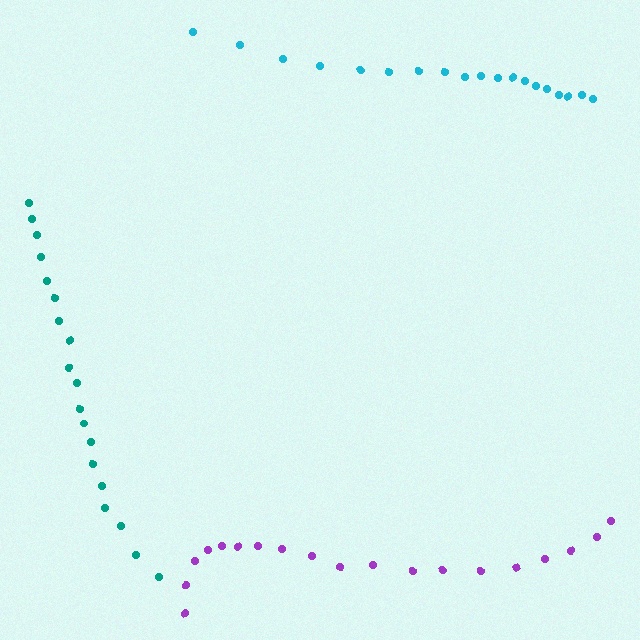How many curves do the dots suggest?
There are 3 distinct paths.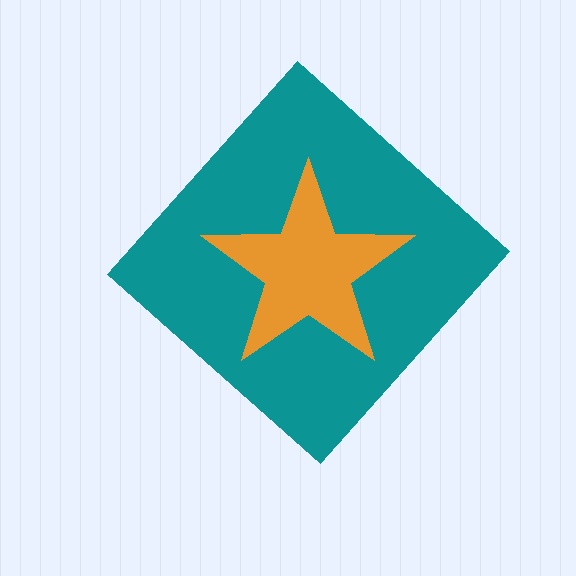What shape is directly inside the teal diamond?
The orange star.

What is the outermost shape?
The teal diamond.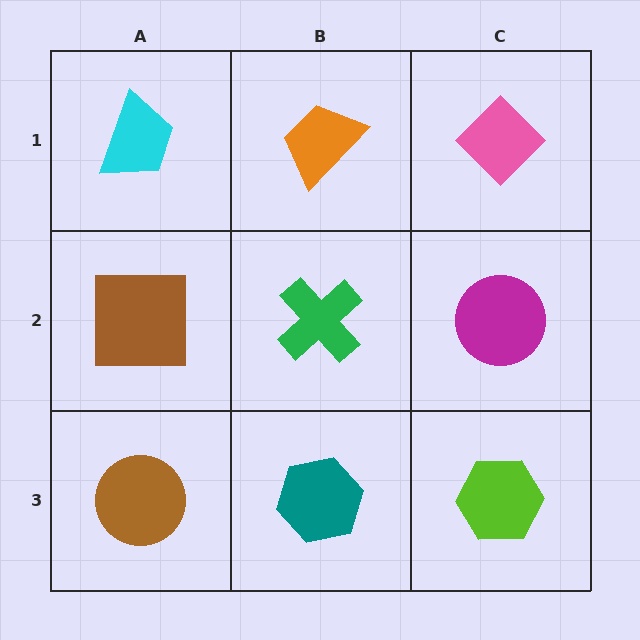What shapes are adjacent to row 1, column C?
A magenta circle (row 2, column C), an orange trapezoid (row 1, column B).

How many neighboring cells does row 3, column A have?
2.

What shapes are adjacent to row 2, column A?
A cyan trapezoid (row 1, column A), a brown circle (row 3, column A), a green cross (row 2, column B).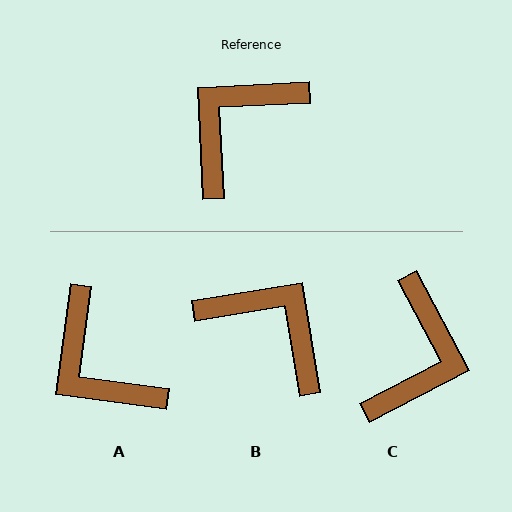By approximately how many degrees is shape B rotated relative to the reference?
Approximately 83 degrees clockwise.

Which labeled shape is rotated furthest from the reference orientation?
C, about 155 degrees away.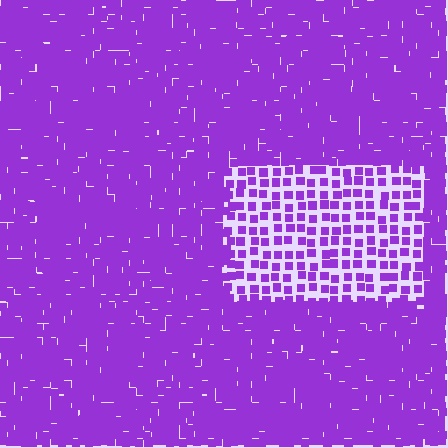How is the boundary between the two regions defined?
The boundary is defined by a change in element density (approximately 2.7x ratio). All elements are the same color, size, and shape.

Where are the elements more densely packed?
The elements are more densely packed outside the rectangle boundary.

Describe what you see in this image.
The image contains small purple elements arranged at two different densities. A rectangle-shaped region is visible where the elements are less densely packed than the surrounding area.